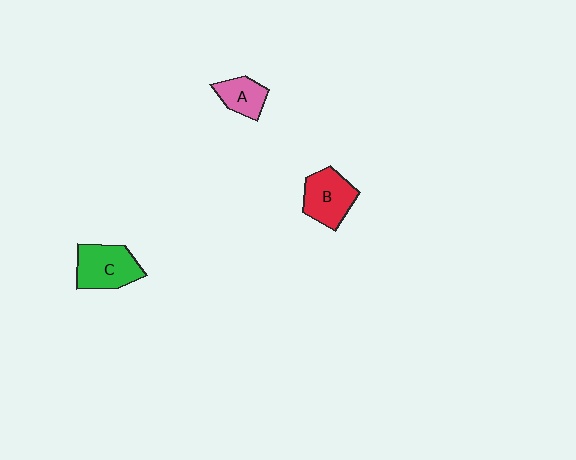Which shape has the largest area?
Shape C (green).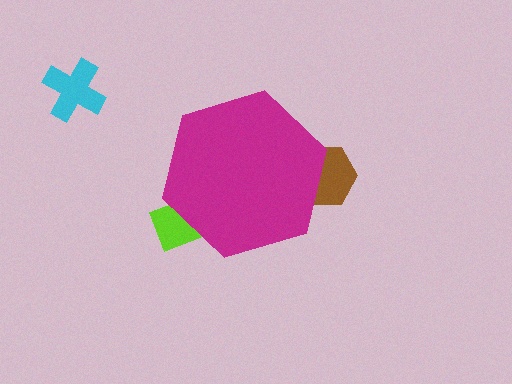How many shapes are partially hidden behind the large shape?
2 shapes are partially hidden.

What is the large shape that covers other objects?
A magenta hexagon.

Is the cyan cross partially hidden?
No, the cyan cross is fully visible.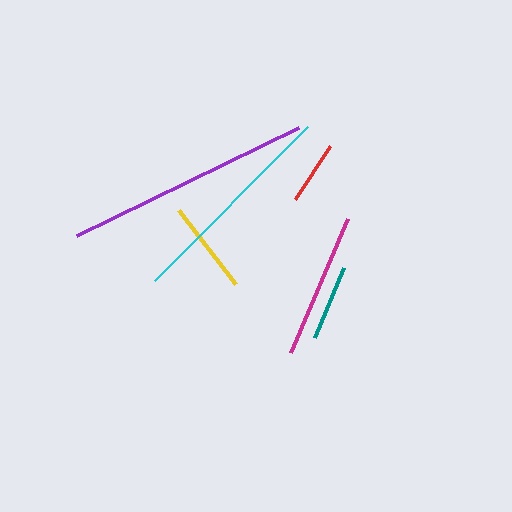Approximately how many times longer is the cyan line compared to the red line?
The cyan line is approximately 3.4 times the length of the red line.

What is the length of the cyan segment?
The cyan segment is approximately 217 pixels long.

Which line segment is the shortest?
The red line is the shortest at approximately 64 pixels.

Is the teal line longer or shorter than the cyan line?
The cyan line is longer than the teal line.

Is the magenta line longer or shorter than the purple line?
The purple line is longer than the magenta line.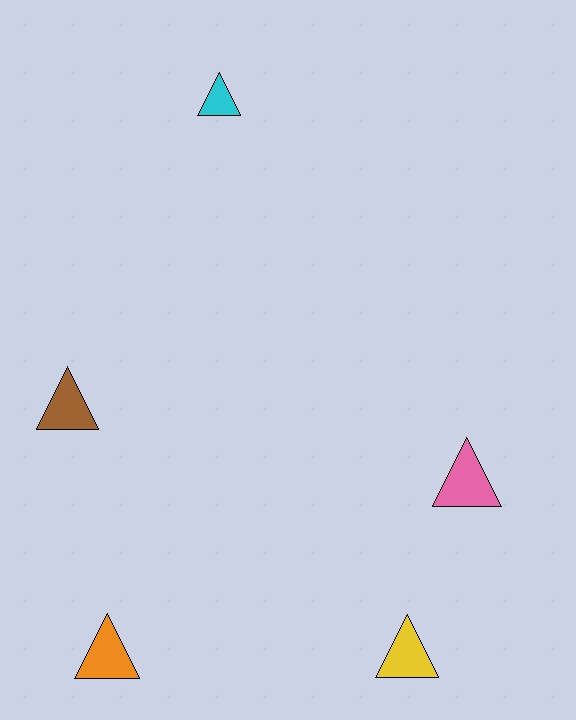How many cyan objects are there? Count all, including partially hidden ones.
There is 1 cyan object.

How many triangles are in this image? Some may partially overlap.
There are 5 triangles.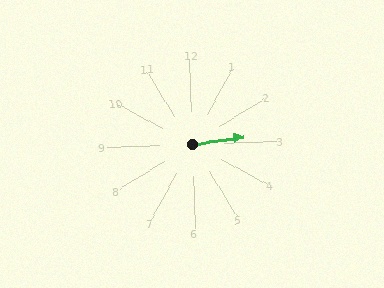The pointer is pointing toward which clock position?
Roughly 3 o'clock.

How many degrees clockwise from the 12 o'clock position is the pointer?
Approximately 84 degrees.